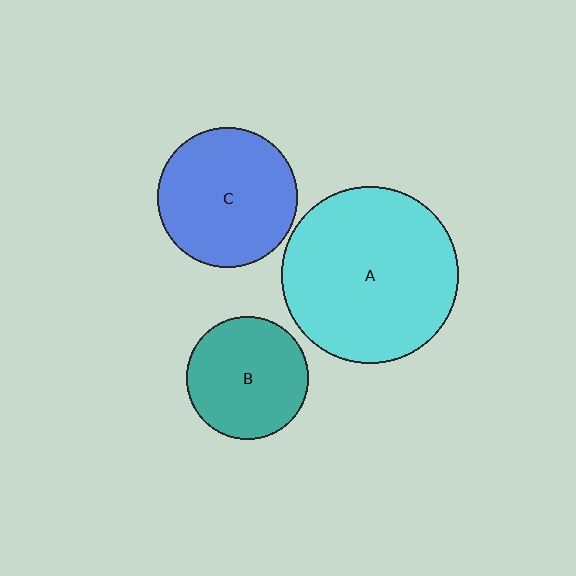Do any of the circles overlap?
No, none of the circles overlap.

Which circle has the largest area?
Circle A (cyan).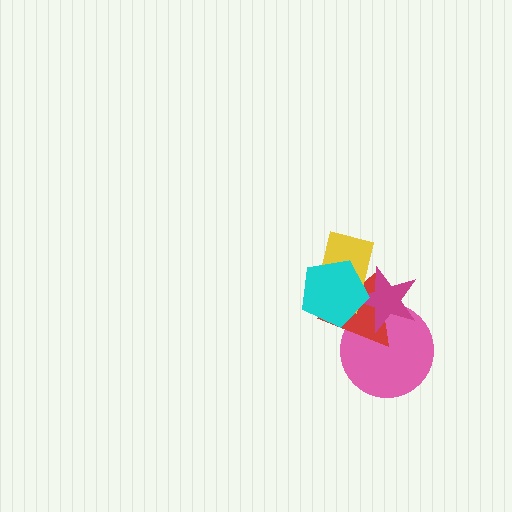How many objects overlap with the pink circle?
2 objects overlap with the pink circle.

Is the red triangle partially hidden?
Yes, it is partially covered by another shape.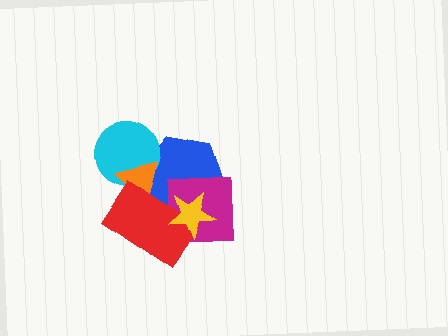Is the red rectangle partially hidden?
Yes, it is partially covered by another shape.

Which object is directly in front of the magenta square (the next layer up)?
The red rectangle is directly in front of the magenta square.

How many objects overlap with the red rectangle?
4 objects overlap with the red rectangle.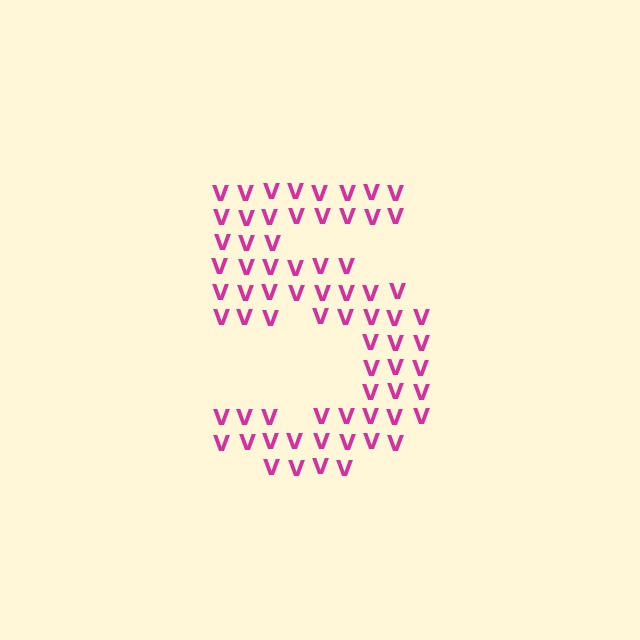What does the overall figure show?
The overall figure shows the digit 5.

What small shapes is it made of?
It is made of small letter V's.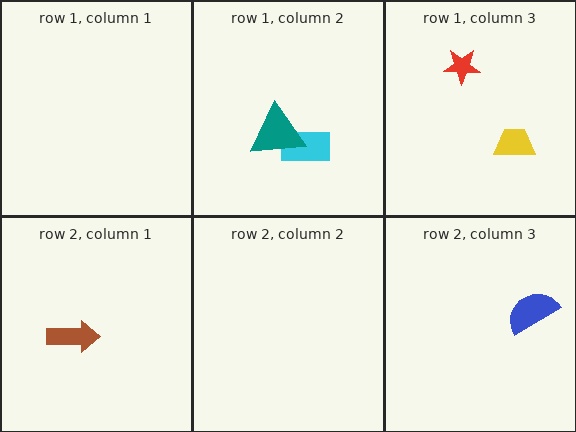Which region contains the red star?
The row 1, column 3 region.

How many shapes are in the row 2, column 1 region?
1.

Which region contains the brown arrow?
The row 2, column 1 region.